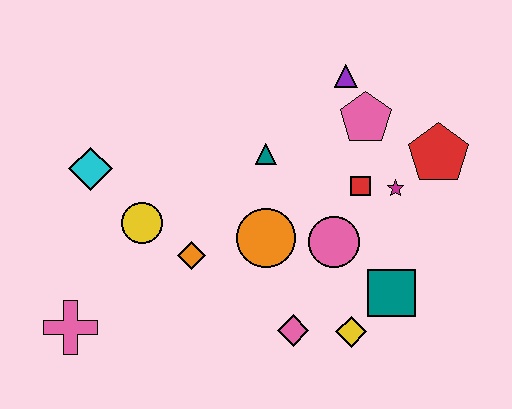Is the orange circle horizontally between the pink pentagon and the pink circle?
No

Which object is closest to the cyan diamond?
The yellow circle is closest to the cyan diamond.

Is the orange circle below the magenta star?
Yes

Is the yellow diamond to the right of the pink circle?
Yes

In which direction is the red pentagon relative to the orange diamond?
The red pentagon is to the right of the orange diamond.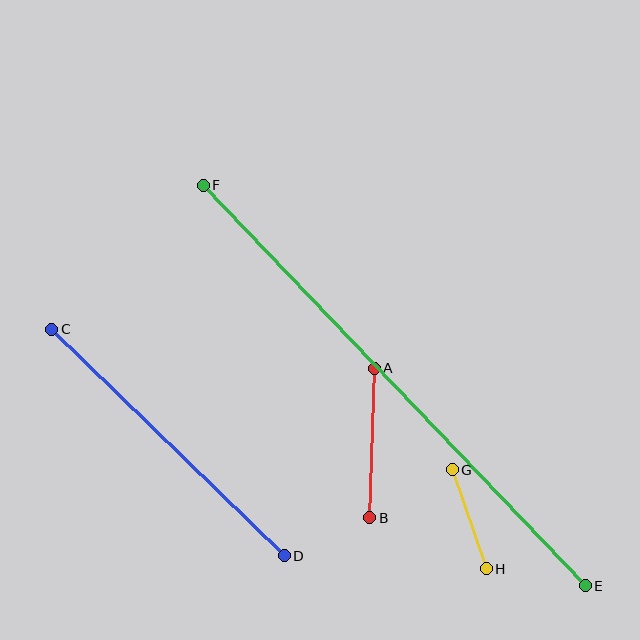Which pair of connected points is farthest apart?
Points E and F are farthest apart.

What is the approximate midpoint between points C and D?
The midpoint is at approximately (168, 443) pixels.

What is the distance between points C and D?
The distance is approximately 325 pixels.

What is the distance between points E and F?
The distance is approximately 553 pixels.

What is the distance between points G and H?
The distance is approximately 105 pixels.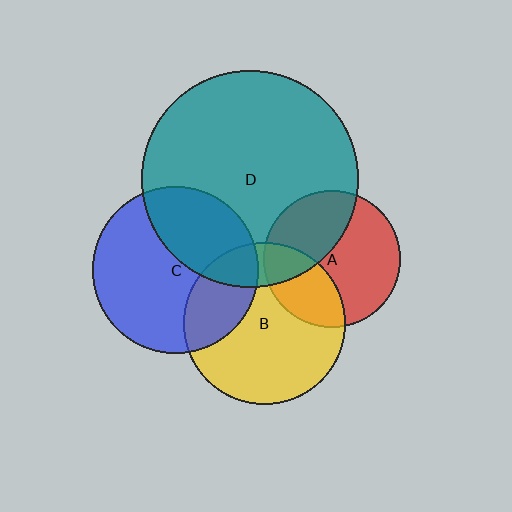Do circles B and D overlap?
Yes.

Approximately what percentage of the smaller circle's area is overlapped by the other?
Approximately 20%.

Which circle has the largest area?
Circle D (teal).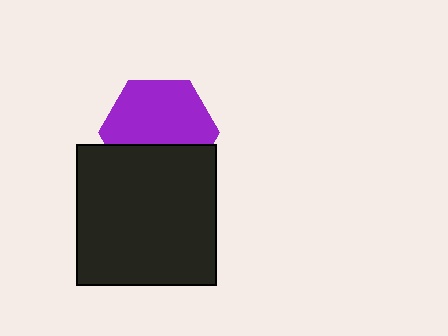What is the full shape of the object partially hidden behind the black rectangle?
The partially hidden object is a purple hexagon.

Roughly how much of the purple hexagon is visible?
About half of it is visible (roughly 63%).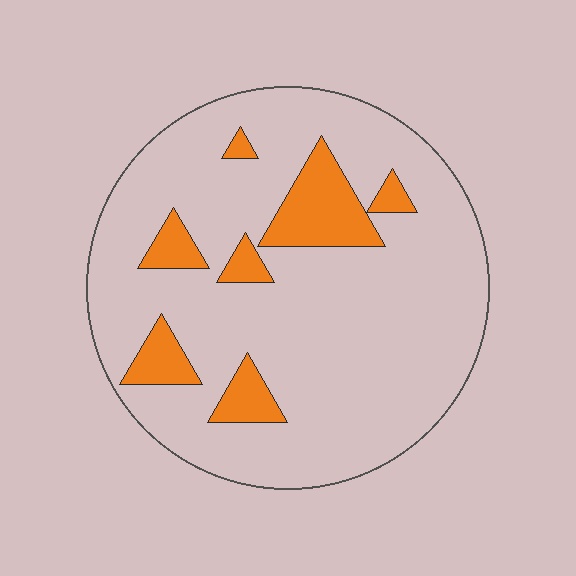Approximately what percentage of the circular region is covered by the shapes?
Approximately 15%.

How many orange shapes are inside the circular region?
7.